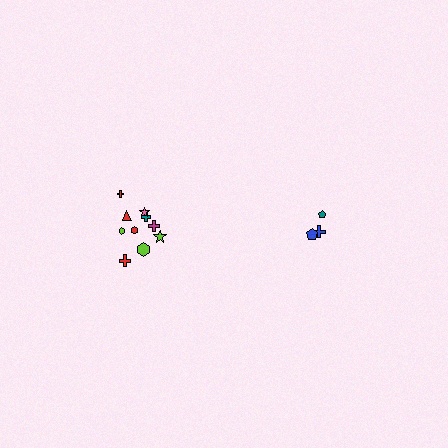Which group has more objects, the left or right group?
The left group.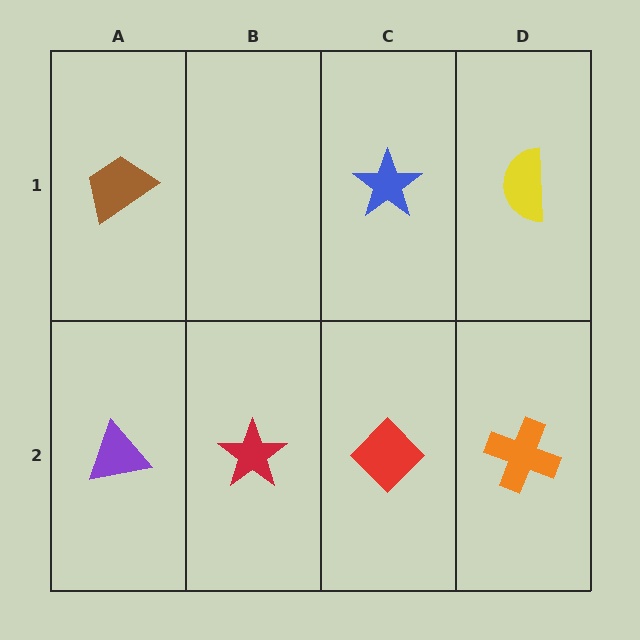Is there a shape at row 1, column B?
No, that cell is empty.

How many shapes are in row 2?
4 shapes.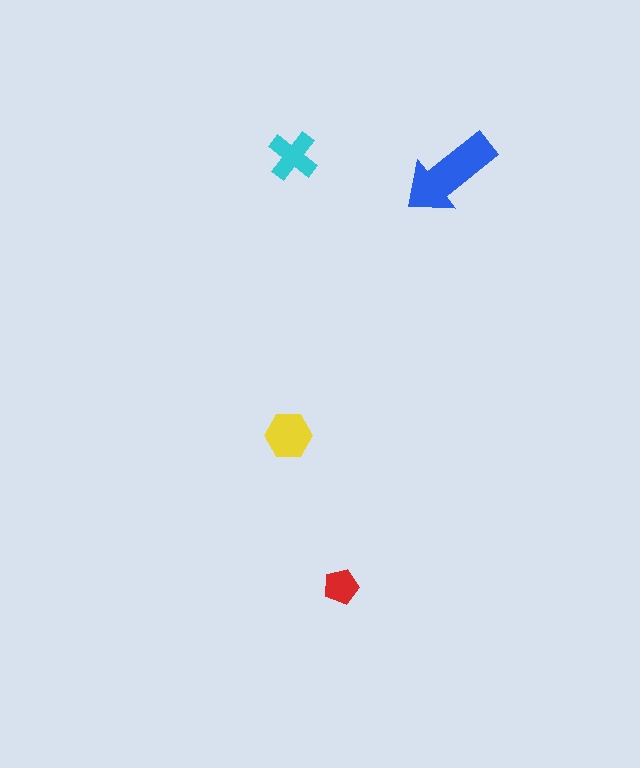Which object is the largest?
The blue arrow.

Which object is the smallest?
The red pentagon.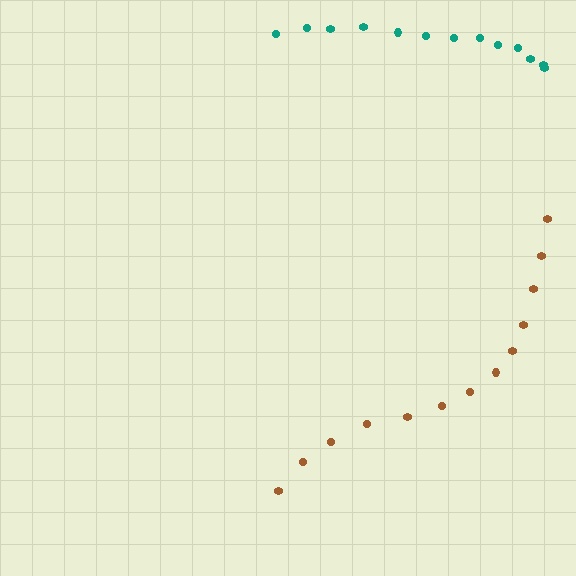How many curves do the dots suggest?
There are 2 distinct paths.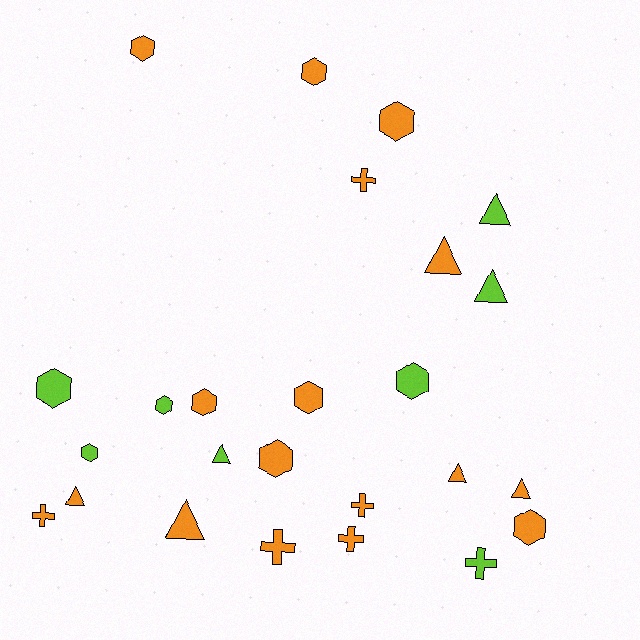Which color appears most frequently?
Orange, with 17 objects.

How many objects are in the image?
There are 25 objects.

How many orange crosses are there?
There are 5 orange crosses.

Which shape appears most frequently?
Hexagon, with 11 objects.